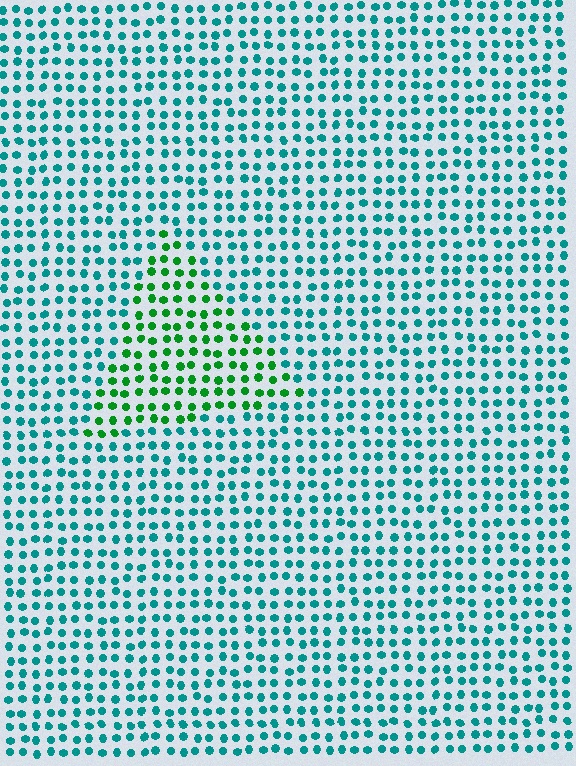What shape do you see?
I see a triangle.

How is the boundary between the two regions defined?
The boundary is defined purely by a slight shift in hue (about 46 degrees). Spacing, size, and orientation are identical on both sides.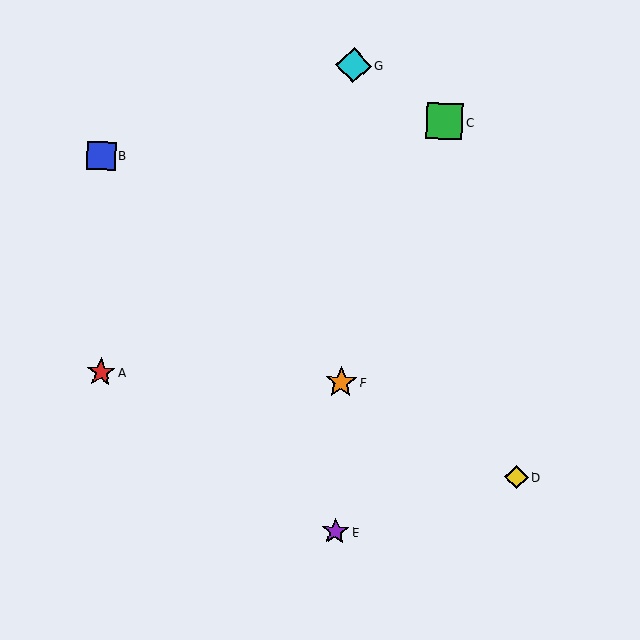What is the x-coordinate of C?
Object C is at x≈445.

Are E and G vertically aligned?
Yes, both are at x≈335.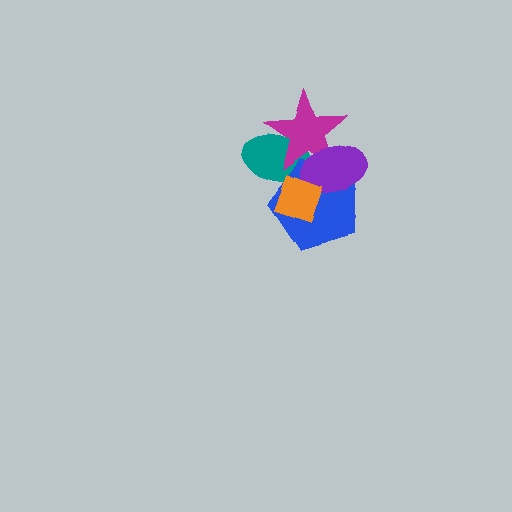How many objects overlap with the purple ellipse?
4 objects overlap with the purple ellipse.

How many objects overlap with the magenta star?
3 objects overlap with the magenta star.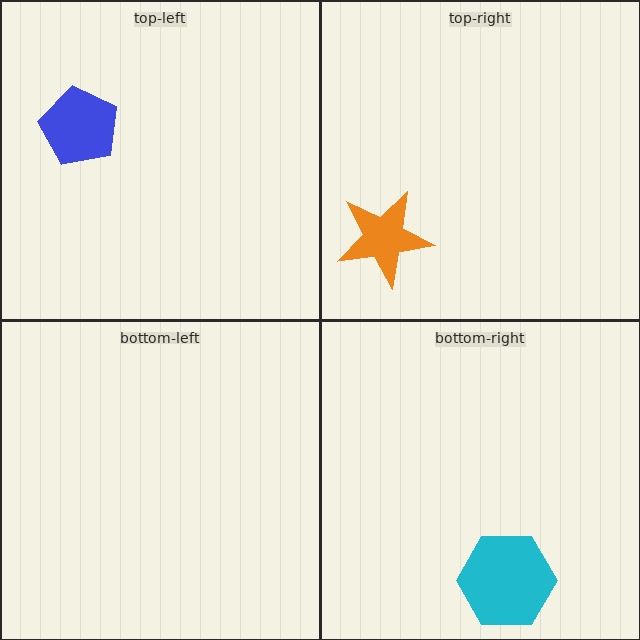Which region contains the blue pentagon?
The top-left region.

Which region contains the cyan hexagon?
The bottom-right region.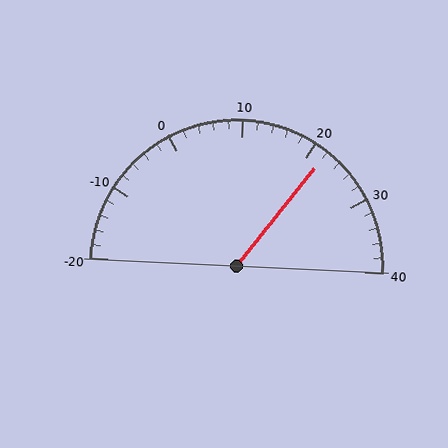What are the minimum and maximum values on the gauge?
The gauge ranges from -20 to 40.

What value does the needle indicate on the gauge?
The needle indicates approximately 22.